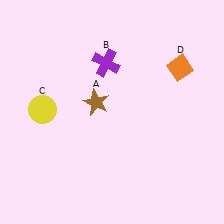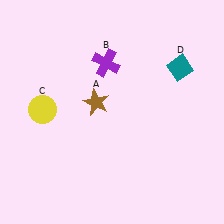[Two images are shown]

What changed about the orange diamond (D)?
In Image 1, D is orange. In Image 2, it changed to teal.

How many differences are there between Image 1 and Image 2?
There is 1 difference between the two images.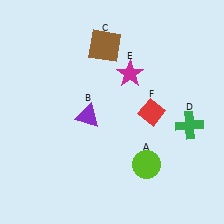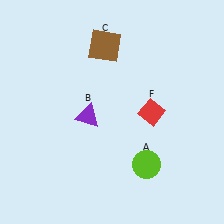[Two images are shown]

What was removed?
The green cross (D), the magenta star (E) were removed in Image 2.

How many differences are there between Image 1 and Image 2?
There are 2 differences between the two images.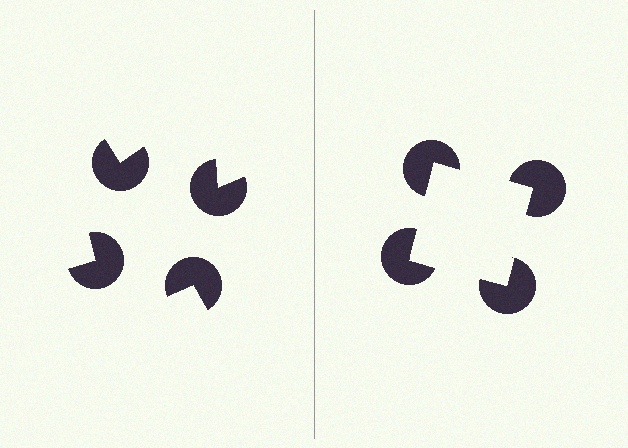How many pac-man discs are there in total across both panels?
8 — 4 on each side.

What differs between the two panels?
The pac-man discs are positioned identically on both sides; only the wedge orientations differ. On the right they align to a square; on the left they are misaligned.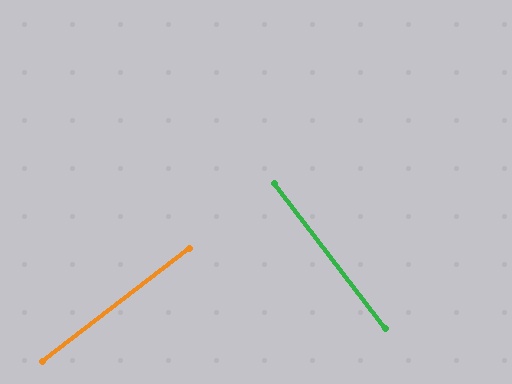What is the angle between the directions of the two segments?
Approximately 90 degrees.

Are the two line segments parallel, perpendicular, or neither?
Perpendicular — they meet at approximately 90°.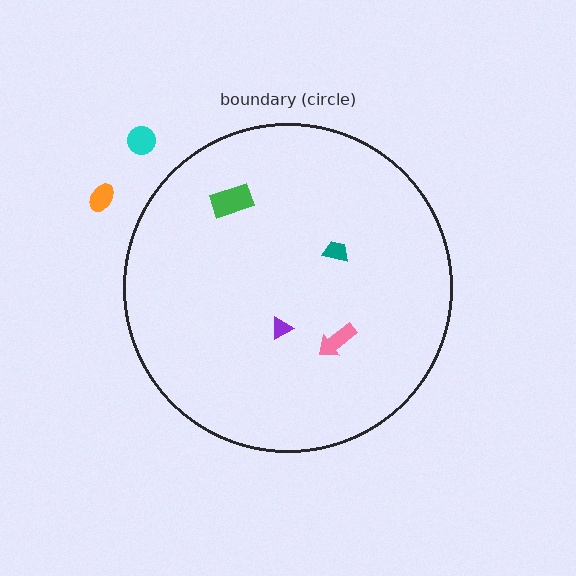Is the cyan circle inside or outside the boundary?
Outside.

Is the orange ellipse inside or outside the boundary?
Outside.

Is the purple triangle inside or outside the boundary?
Inside.